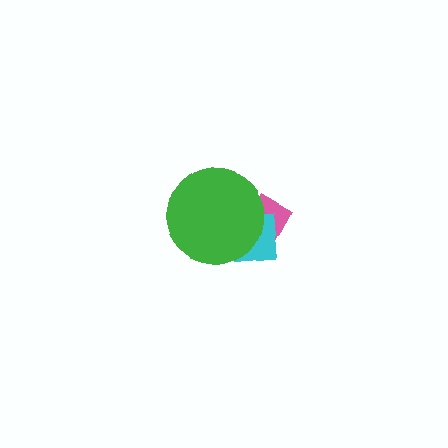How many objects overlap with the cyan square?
2 objects overlap with the cyan square.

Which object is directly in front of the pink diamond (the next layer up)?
The cyan square is directly in front of the pink diamond.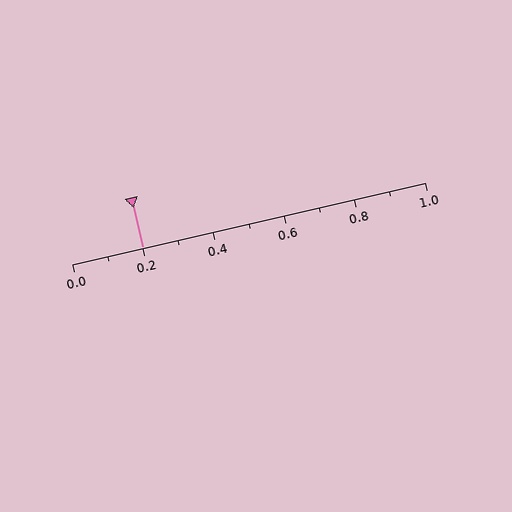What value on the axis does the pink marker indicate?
The marker indicates approximately 0.2.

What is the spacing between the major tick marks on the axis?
The major ticks are spaced 0.2 apart.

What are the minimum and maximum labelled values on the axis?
The axis runs from 0.0 to 1.0.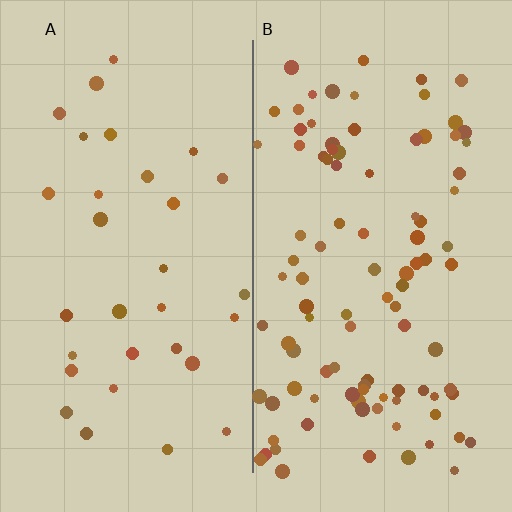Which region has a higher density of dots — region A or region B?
B (the right).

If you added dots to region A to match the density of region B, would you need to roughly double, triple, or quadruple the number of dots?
Approximately triple.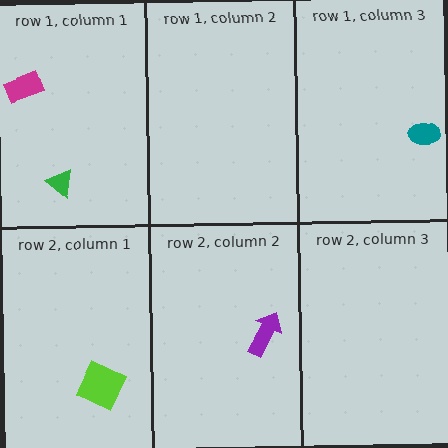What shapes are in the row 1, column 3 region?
The teal ellipse.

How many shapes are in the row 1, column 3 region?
1.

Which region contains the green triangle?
The row 1, column 1 region.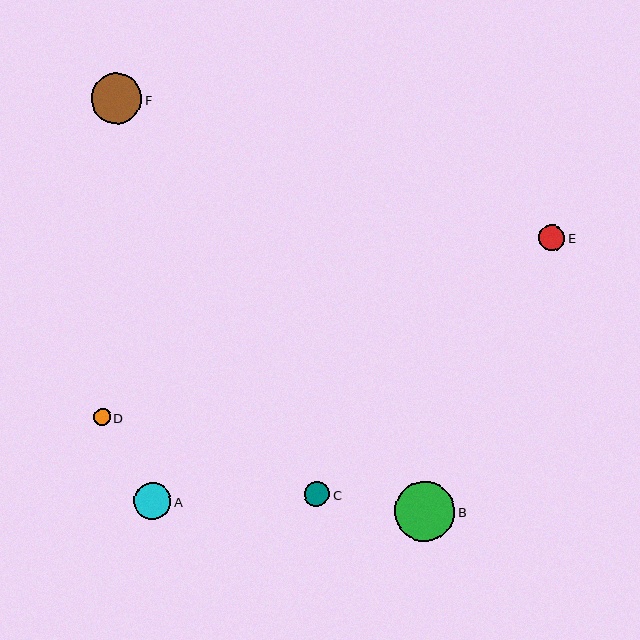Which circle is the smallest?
Circle D is the smallest with a size of approximately 16 pixels.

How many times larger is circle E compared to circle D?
Circle E is approximately 1.6 times the size of circle D.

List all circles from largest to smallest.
From largest to smallest: B, F, A, E, C, D.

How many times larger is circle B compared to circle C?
Circle B is approximately 2.4 times the size of circle C.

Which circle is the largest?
Circle B is the largest with a size of approximately 60 pixels.